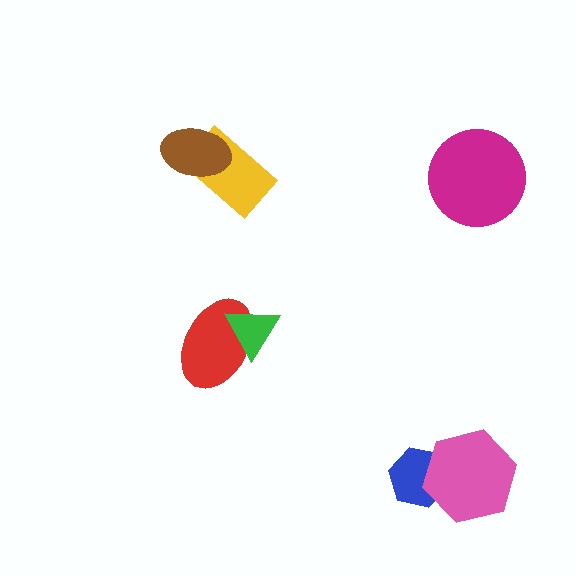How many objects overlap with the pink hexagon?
1 object overlaps with the pink hexagon.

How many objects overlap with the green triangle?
1 object overlaps with the green triangle.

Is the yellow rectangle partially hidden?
Yes, it is partially covered by another shape.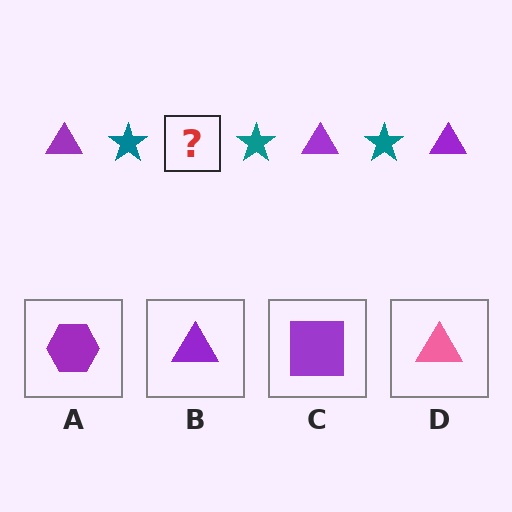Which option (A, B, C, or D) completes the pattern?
B.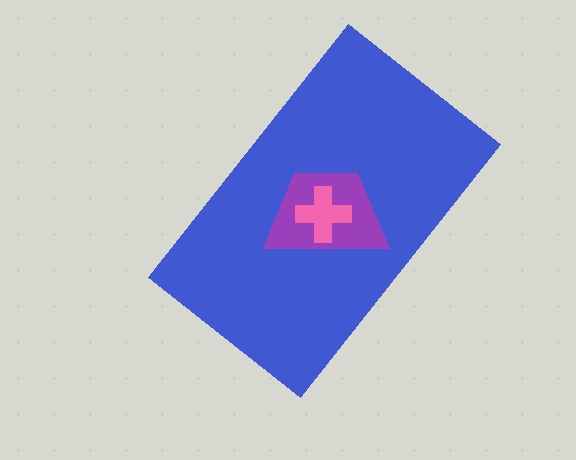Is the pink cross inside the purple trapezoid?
Yes.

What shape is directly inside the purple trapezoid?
The pink cross.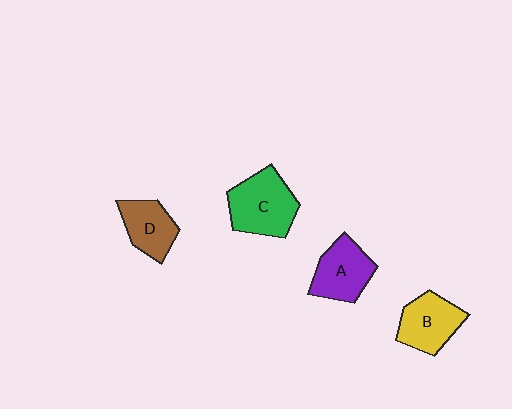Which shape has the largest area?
Shape C (green).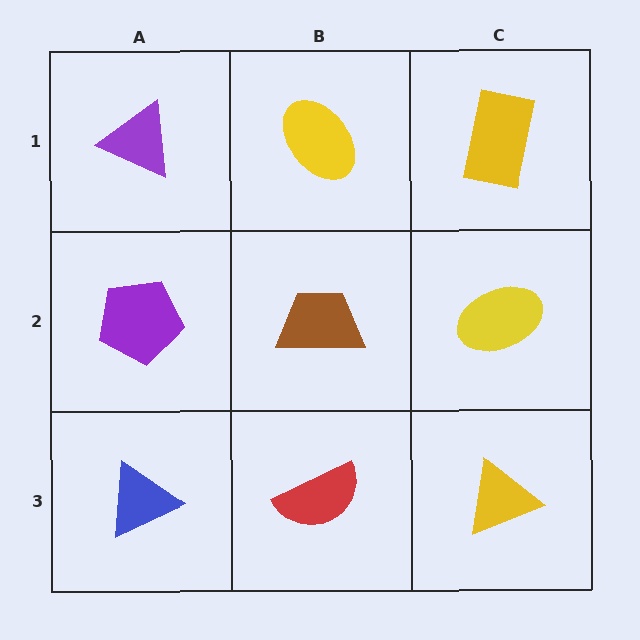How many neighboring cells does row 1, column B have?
3.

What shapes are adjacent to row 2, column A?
A purple triangle (row 1, column A), a blue triangle (row 3, column A), a brown trapezoid (row 2, column B).